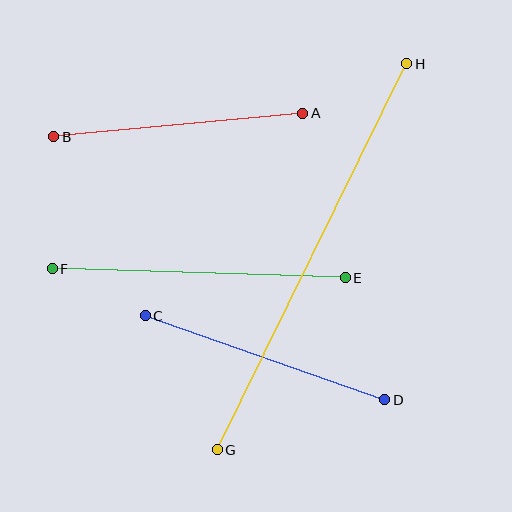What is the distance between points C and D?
The distance is approximately 254 pixels.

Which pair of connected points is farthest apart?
Points G and H are farthest apart.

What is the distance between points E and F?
The distance is approximately 293 pixels.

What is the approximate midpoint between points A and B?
The midpoint is at approximately (178, 125) pixels.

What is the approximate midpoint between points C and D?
The midpoint is at approximately (265, 358) pixels.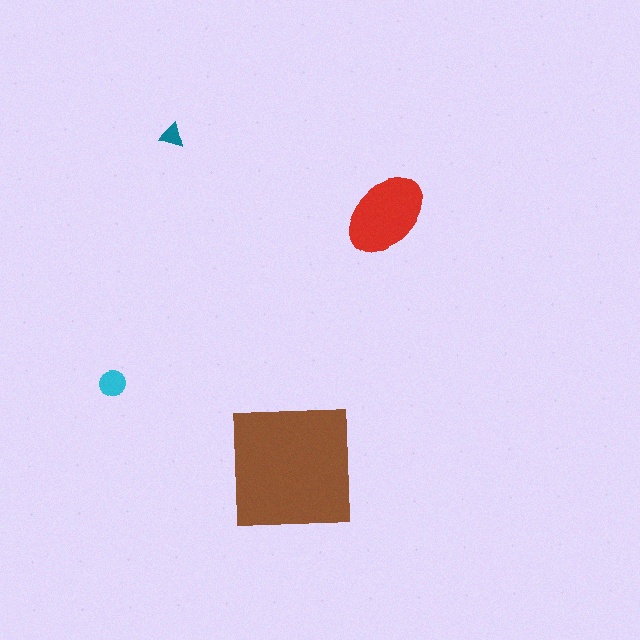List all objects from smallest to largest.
The teal triangle, the cyan circle, the red ellipse, the brown square.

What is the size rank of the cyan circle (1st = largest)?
3rd.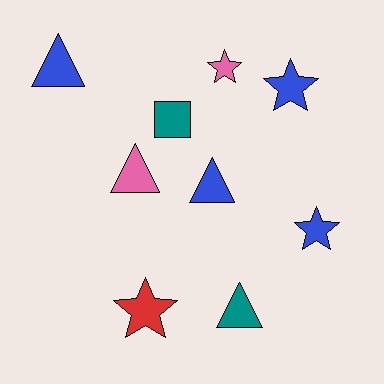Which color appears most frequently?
Blue, with 4 objects.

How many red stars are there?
There is 1 red star.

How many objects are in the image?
There are 9 objects.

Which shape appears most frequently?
Star, with 4 objects.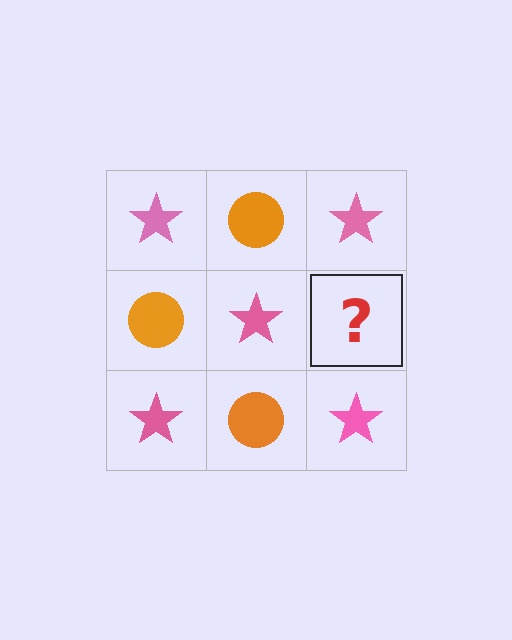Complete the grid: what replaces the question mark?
The question mark should be replaced with an orange circle.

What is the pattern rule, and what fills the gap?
The rule is that it alternates pink star and orange circle in a checkerboard pattern. The gap should be filled with an orange circle.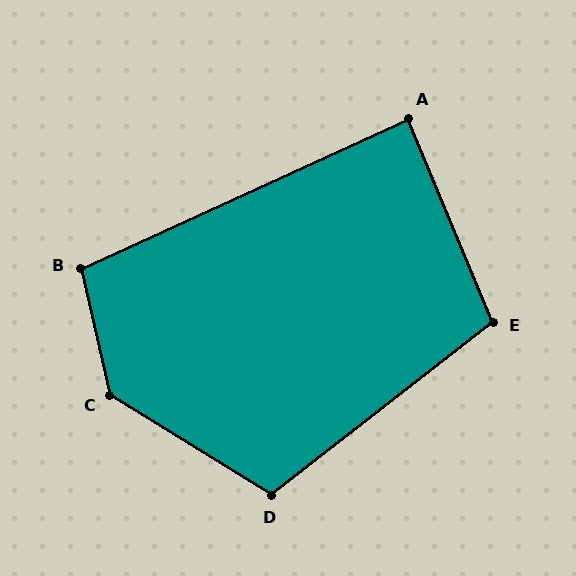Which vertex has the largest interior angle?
C, at approximately 135 degrees.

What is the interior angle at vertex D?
Approximately 110 degrees (obtuse).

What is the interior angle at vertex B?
Approximately 102 degrees (obtuse).